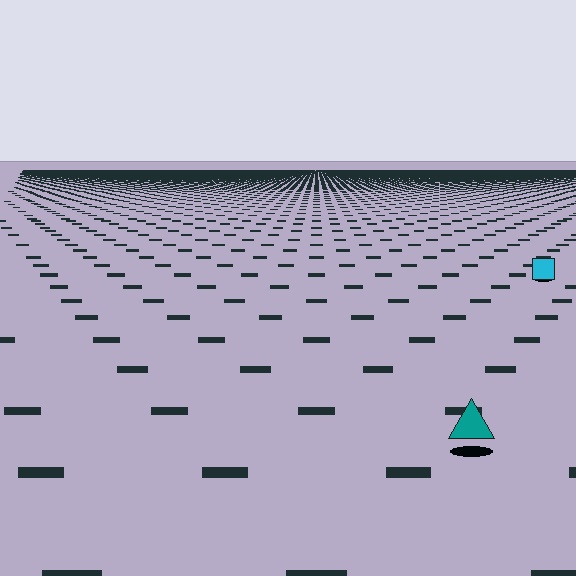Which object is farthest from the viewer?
The cyan square is farthest from the viewer. It appears smaller and the ground texture around it is denser.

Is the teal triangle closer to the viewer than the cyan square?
Yes. The teal triangle is closer — you can tell from the texture gradient: the ground texture is coarser near it.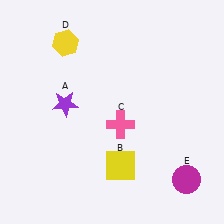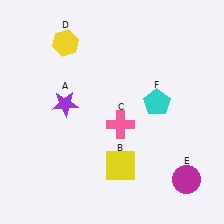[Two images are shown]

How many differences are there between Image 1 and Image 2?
There is 1 difference between the two images.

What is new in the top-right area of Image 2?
A cyan pentagon (F) was added in the top-right area of Image 2.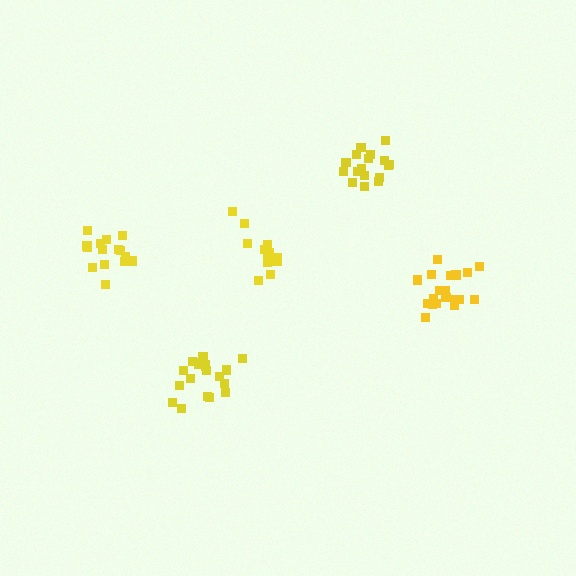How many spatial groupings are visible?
There are 5 spatial groupings.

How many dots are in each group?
Group 1: 19 dots, Group 2: 20 dots, Group 3: 15 dots, Group 4: 15 dots, Group 5: 17 dots (86 total).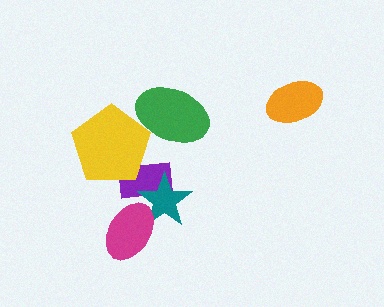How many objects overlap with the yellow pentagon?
2 objects overlap with the yellow pentagon.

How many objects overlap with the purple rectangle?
2 objects overlap with the purple rectangle.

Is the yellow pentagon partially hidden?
Yes, it is partially covered by another shape.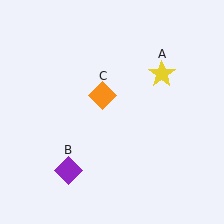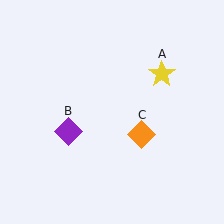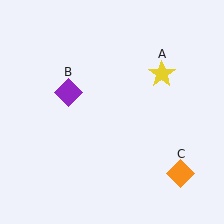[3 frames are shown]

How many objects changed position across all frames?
2 objects changed position: purple diamond (object B), orange diamond (object C).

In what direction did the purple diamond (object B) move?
The purple diamond (object B) moved up.